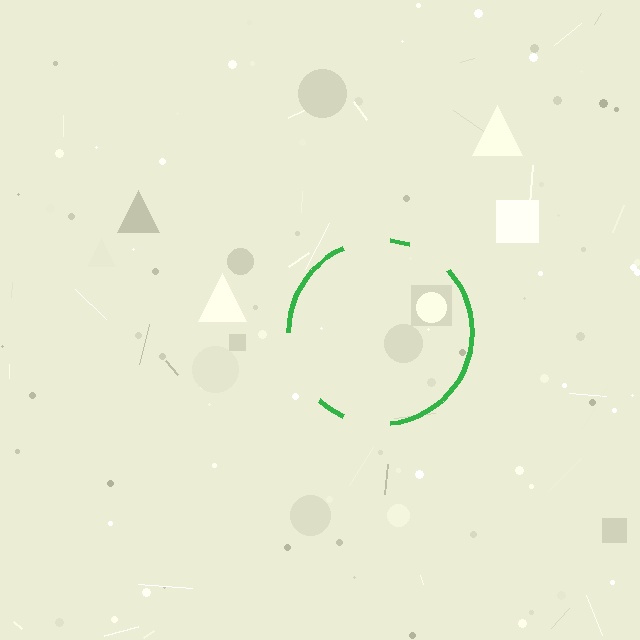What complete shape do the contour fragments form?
The contour fragments form a circle.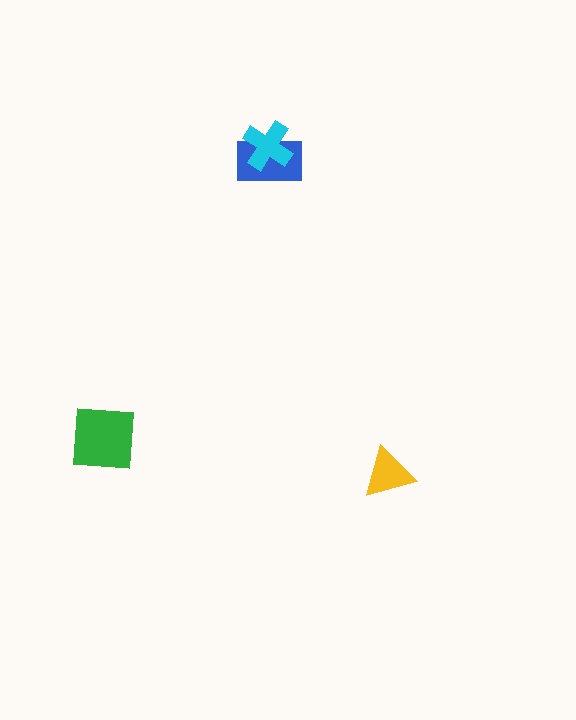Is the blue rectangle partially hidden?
Yes, it is partially covered by another shape.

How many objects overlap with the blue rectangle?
1 object overlaps with the blue rectangle.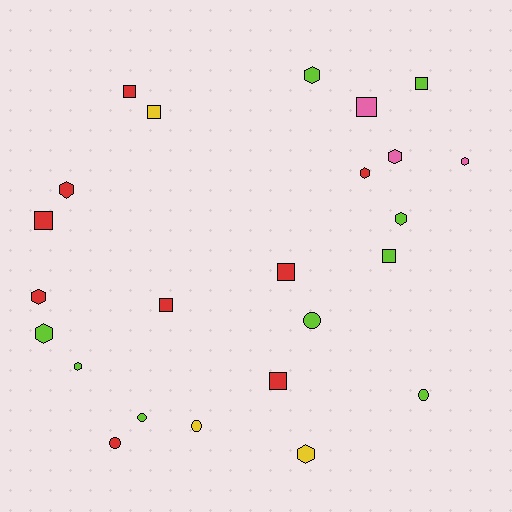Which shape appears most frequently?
Hexagon, with 10 objects.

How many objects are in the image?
There are 24 objects.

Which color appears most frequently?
Red, with 9 objects.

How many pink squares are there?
There is 1 pink square.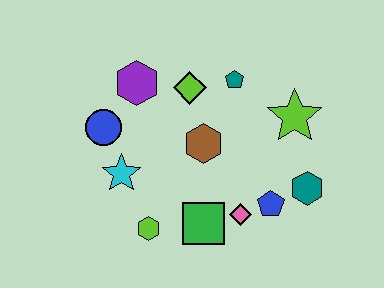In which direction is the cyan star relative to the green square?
The cyan star is to the left of the green square.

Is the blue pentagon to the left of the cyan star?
No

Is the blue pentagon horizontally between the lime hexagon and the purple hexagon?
No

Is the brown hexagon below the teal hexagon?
No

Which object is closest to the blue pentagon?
The pink diamond is closest to the blue pentagon.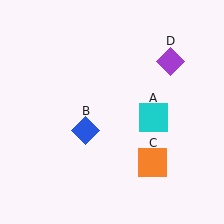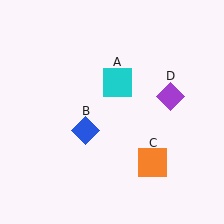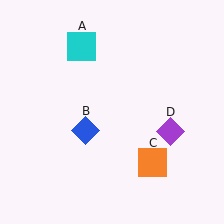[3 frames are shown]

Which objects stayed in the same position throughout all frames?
Blue diamond (object B) and orange square (object C) remained stationary.